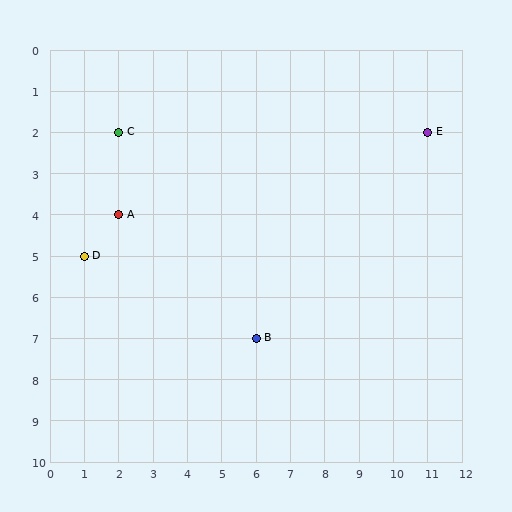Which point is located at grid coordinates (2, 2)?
Point C is at (2, 2).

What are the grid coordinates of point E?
Point E is at grid coordinates (11, 2).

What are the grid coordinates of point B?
Point B is at grid coordinates (6, 7).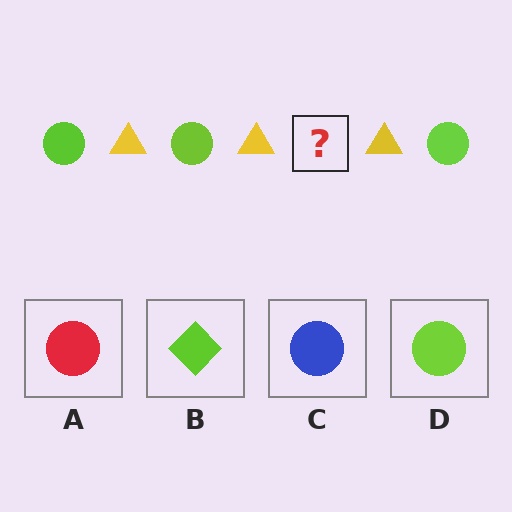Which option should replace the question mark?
Option D.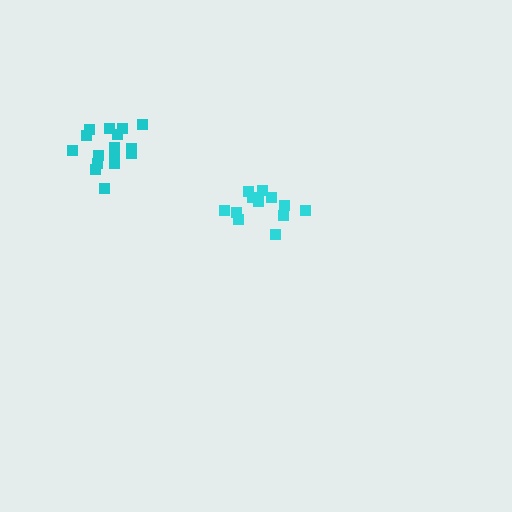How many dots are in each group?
Group 1: 12 dots, Group 2: 16 dots (28 total).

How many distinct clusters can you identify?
There are 2 distinct clusters.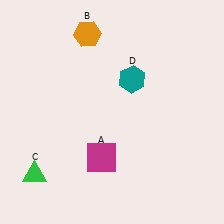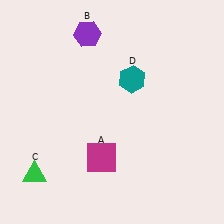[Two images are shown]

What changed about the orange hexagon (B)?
In Image 1, B is orange. In Image 2, it changed to purple.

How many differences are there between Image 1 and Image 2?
There is 1 difference between the two images.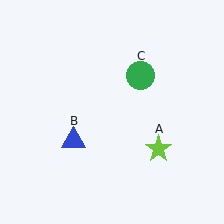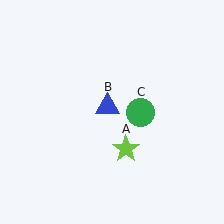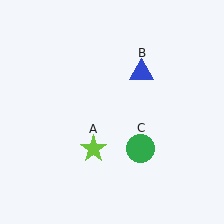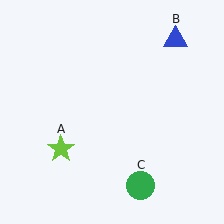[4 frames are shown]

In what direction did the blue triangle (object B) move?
The blue triangle (object B) moved up and to the right.